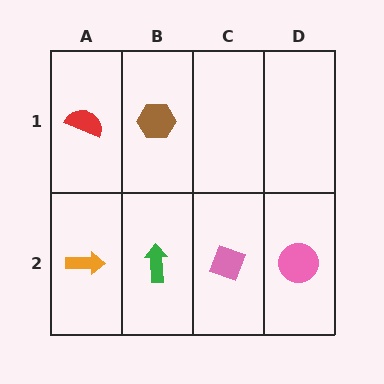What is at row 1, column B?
A brown hexagon.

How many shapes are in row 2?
4 shapes.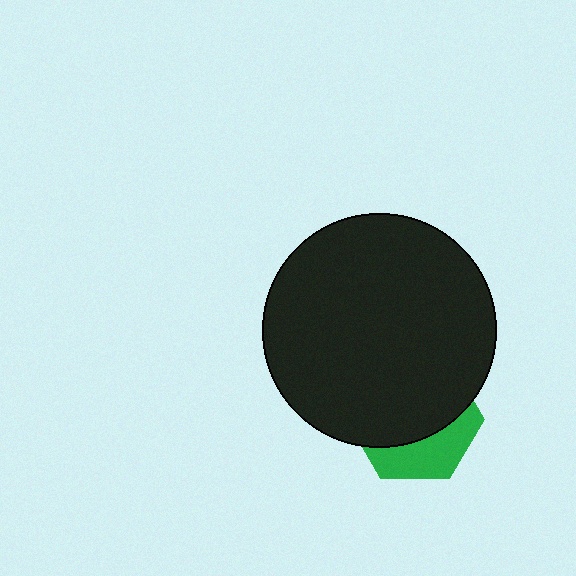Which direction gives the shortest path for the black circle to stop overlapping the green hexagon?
Moving up gives the shortest separation.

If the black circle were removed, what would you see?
You would see the complete green hexagon.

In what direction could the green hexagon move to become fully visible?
The green hexagon could move down. That would shift it out from behind the black circle entirely.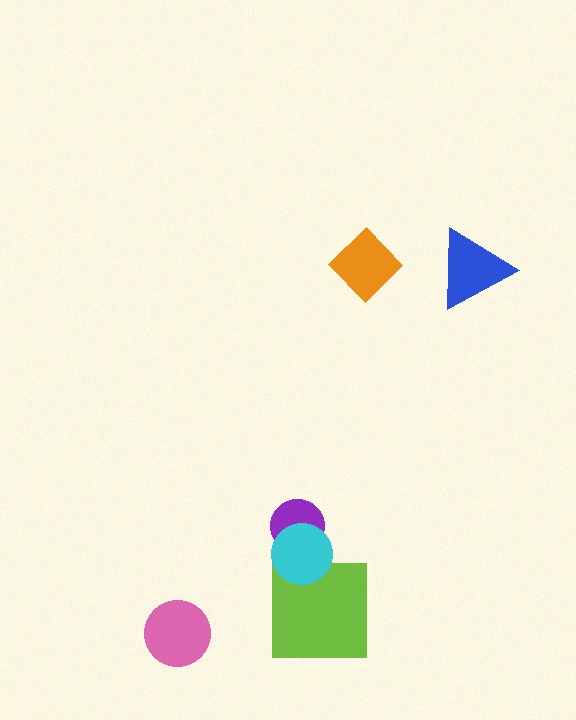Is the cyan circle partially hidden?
No, no other shape covers it.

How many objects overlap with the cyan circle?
2 objects overlap with the cyan circle.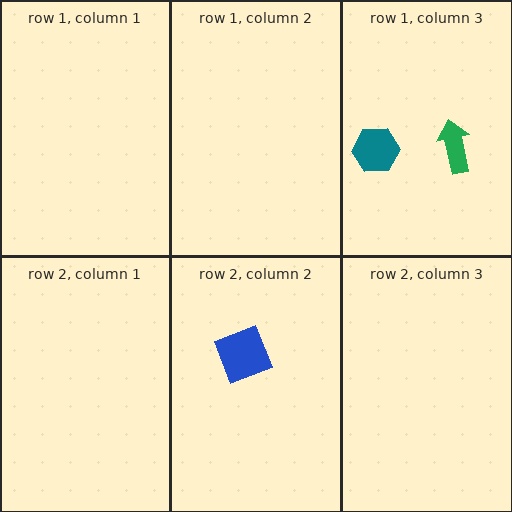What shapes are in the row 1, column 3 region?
The teal hexagon, the green arrow.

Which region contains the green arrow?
The row 1, column 3 region.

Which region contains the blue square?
The row 2, column 2 region.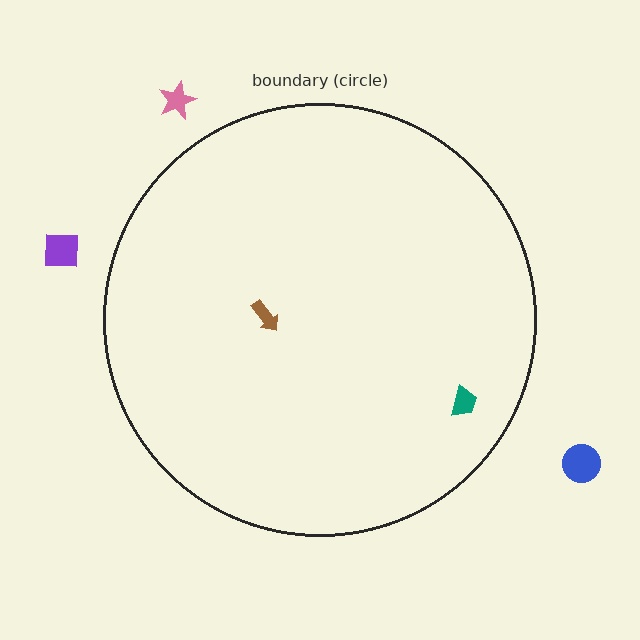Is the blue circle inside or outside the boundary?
Outside.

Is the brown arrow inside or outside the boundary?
Inside.